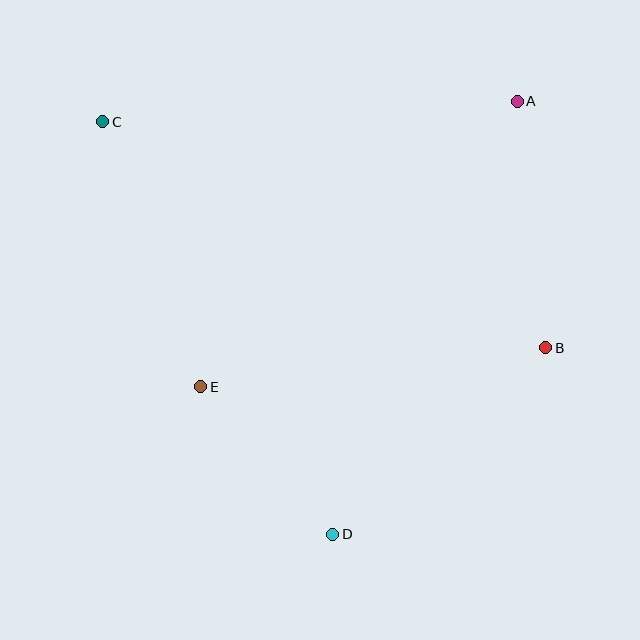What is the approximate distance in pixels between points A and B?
The distance between A and B is approximately 248 pixels.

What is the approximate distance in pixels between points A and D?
The distance between A and D is approximately 471 pixels.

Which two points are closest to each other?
Points D and E are closest to each other.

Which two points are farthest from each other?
Points B and C are farthest from each other.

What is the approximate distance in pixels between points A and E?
The distance between A and E is approximately 426 pixels.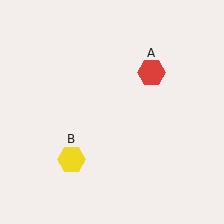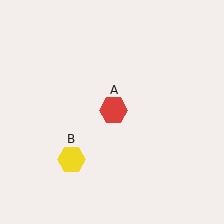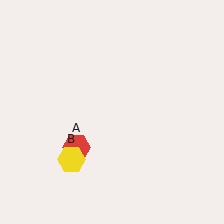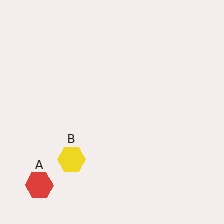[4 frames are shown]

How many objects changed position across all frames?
1 object changed position: red hexagon (object A).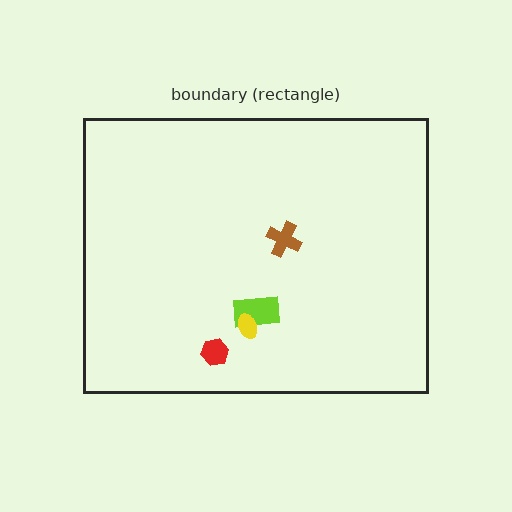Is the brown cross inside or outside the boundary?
Inside.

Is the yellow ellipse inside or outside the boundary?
Inside.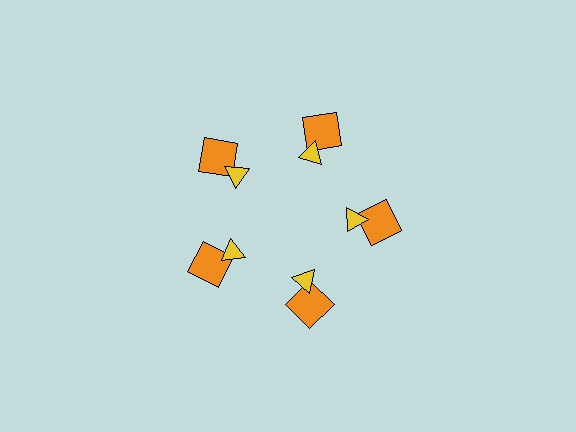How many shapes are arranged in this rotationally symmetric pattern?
There are 10 shapes, arranged in 5 groups of 2.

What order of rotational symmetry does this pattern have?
This pattern has 5-fold rotational symmetry.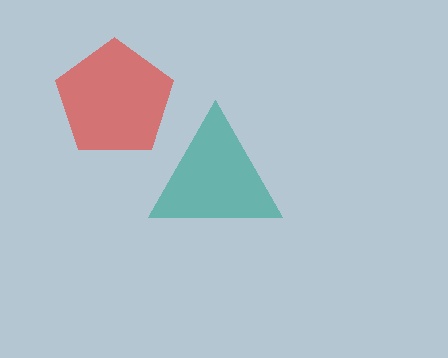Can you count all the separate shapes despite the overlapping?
Yes, there are 2 separate shapes.